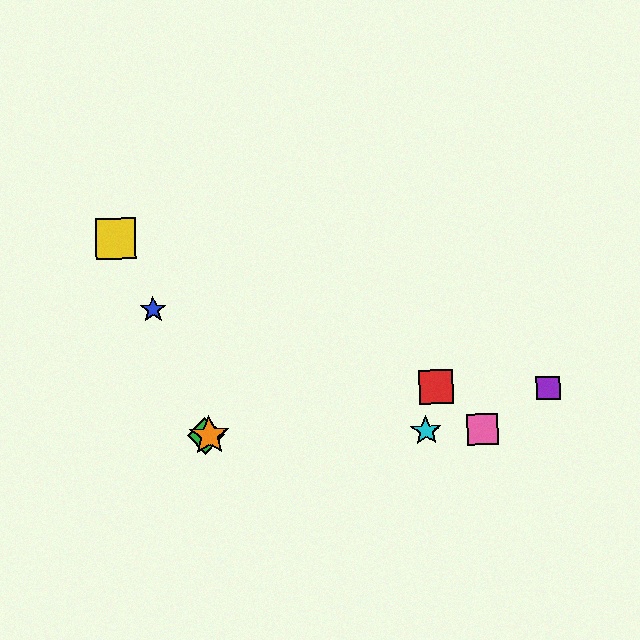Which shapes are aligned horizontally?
The green diamond, the orange star, the cyan star, the pink square are aligned horizontally.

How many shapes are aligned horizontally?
4 shapes (the green diamond, the orange star, the cyan star, the pink square) are aligned horizontally.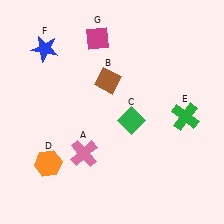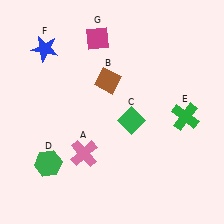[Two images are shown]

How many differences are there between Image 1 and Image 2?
There is 1 difference between the two images.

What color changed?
The hexagon (D) changed from orange in Image 1 to green in Image 2.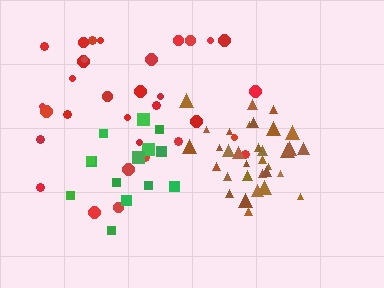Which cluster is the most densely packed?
Brown.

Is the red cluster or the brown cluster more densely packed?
Brown.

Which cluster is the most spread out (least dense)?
Red.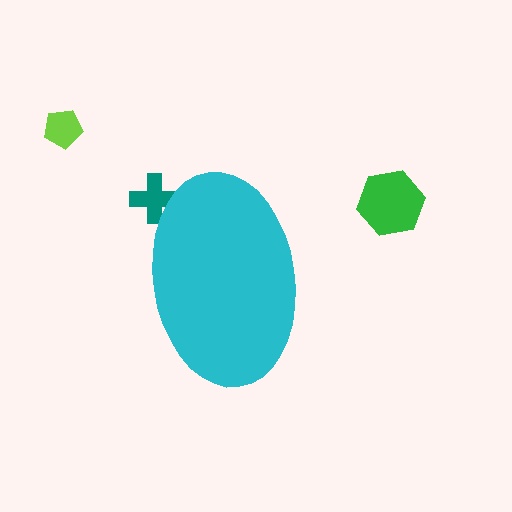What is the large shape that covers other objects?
A cyan ellipse.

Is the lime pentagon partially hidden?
No, the lime pentagon is fully visible.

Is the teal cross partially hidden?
Yes, the teal cross is partially hidden behind the cyan ellipse.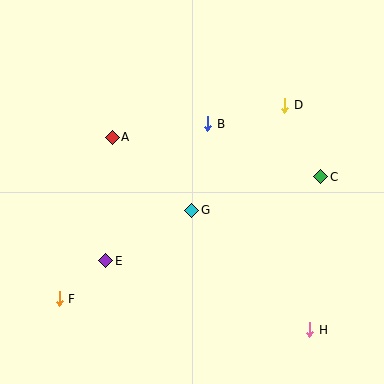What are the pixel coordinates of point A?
Point A is at (112, 137).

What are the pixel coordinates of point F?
Point F is at (59, 299).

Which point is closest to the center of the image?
Point G at (192, 210) is closest to the center.